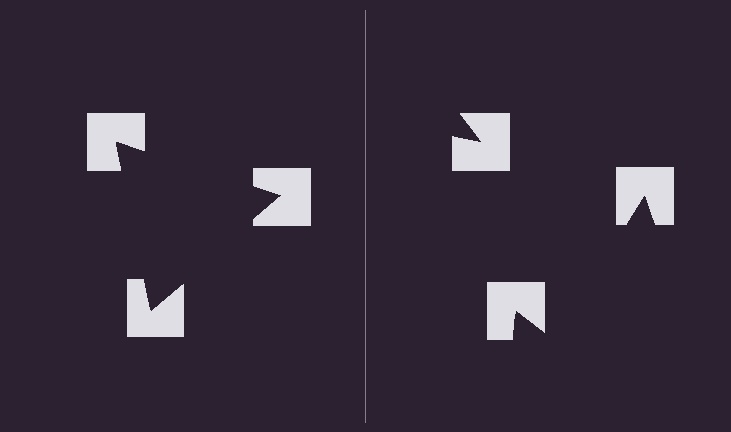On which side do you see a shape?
An illusory triangle appears on the left side. On the right side the wedge cuts are rotated, so no coherent shape forms.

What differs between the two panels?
The notched squares are positioned identically on both sides; only the wedge orientations differ. On the left they align to a triangle; on the right they are misaligned.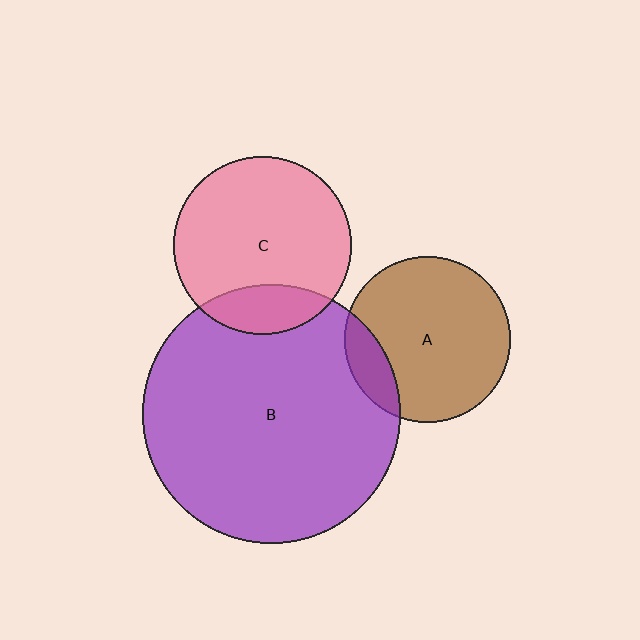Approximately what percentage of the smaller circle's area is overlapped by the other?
Approximately 20%.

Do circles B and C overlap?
Yes.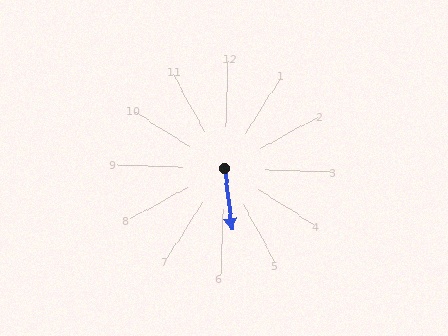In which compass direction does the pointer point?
South.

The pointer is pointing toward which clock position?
Roughly 6 o'clock.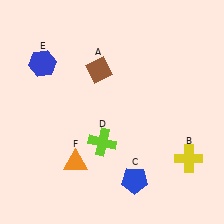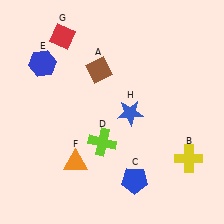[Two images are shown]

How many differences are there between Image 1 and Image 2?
There are 2 differences between the two images.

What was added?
A red diamond (G), a blue star (H) were added in Image 2.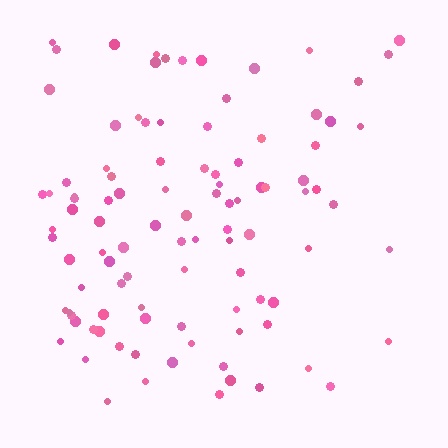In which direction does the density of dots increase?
From right to left, with the left side densest.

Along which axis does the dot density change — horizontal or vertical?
Horizontal.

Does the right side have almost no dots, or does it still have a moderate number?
Still a moderate number, just noticeably fewer than the left.